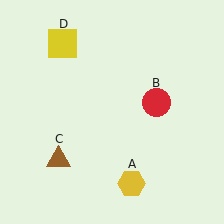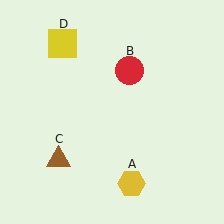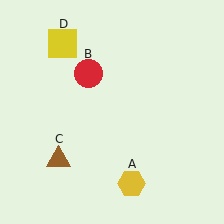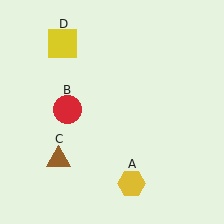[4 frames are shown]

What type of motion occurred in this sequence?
The red circle (object B) rotated counterclockwise around the center of the scene.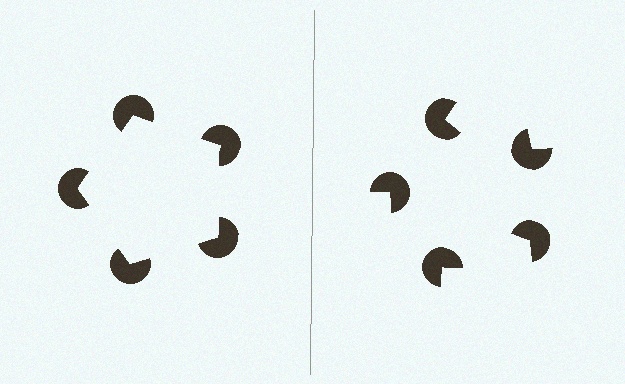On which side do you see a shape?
An illusory pentagon appears on the left side. On the right side the wedge cuts are rotated, so no coherent shape forms.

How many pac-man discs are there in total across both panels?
10 — 5 on each side.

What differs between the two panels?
The pac-man discs are positioned identically on both sides; only the wedge orientations differ. On the left they align to a pentagon; on the right they are misaligned.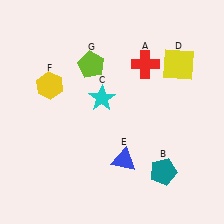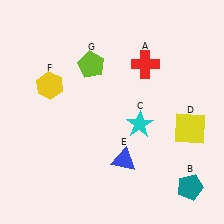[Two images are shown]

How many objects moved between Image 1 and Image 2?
3 objects moved between the two images.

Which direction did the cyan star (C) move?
The cyan star (C) moved right.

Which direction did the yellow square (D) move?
The yellow square (D) moved down.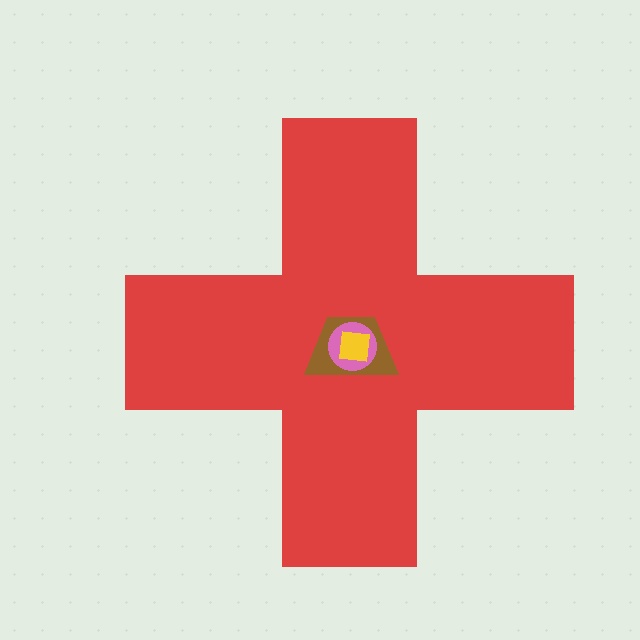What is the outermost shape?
The red cross.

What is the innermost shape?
The yellow square.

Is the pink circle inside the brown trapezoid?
Yes.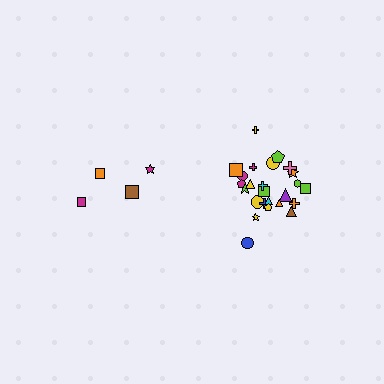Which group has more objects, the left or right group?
The right group.